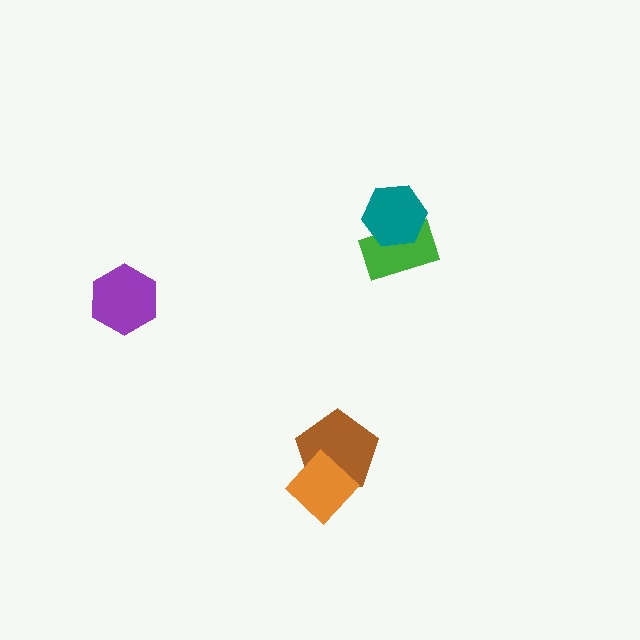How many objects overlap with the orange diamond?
1 object overlaps with the orange diamond.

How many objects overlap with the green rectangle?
1 object overlaps with the green rectangle.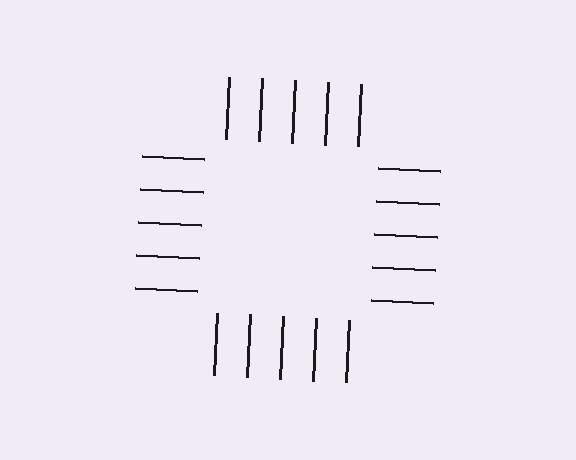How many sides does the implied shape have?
4 sides — the line-ends trace a square.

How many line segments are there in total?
20 — 5 along each of the 4 edges.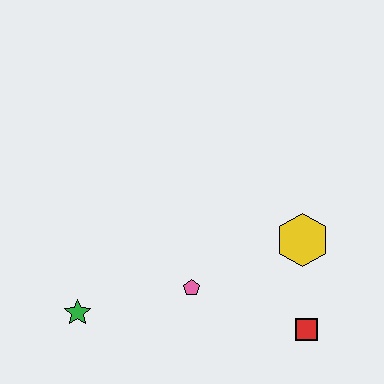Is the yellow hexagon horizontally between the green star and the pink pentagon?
No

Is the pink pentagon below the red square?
No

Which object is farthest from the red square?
The green star is farthest from the red square.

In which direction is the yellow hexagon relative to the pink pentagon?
The yellow hexagon is to the right of the pink pentagon.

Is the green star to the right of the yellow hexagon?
No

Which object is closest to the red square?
The yellow hexagon is closest to the red square.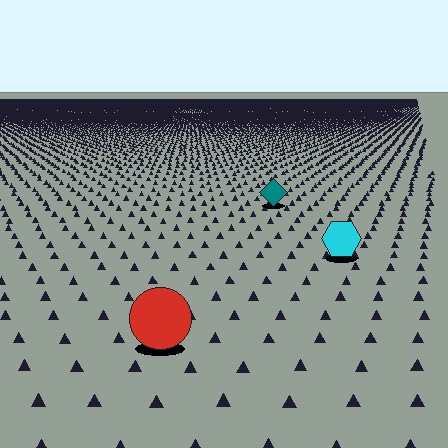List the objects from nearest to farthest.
From nearest to farthest: the red circle, the cyan hexagon, the teal diamond.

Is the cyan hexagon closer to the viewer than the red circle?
No. The red circle is closer — you can tell from the texture gradient: the ground texture is coarser near it.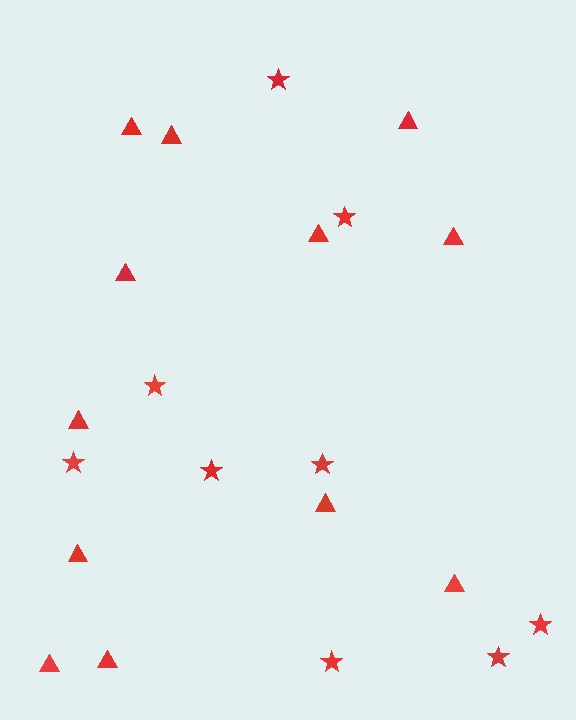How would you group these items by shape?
There are 2 groups: one group of stars (9) and one group of triangles (12).